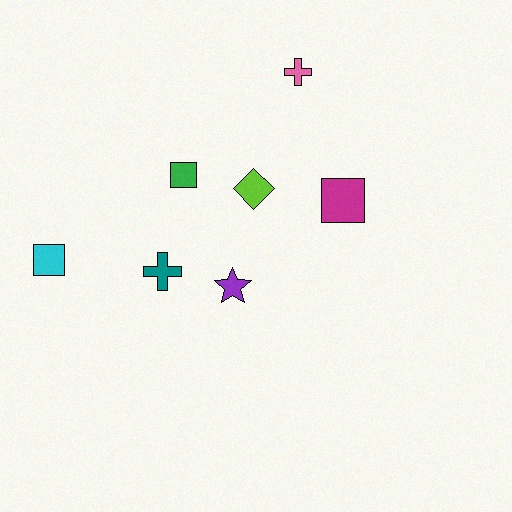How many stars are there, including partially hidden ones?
There is 1 star.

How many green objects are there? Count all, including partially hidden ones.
There is 1 green object.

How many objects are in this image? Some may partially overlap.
There are 7 objects.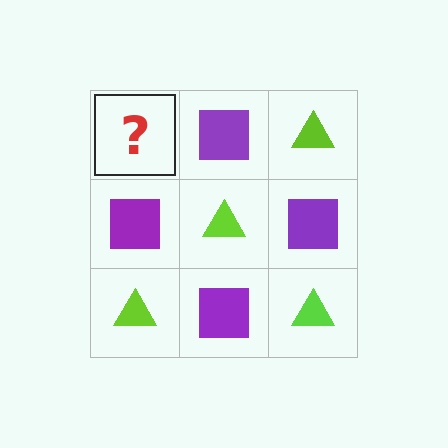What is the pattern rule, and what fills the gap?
The rule is that it alternates lime triangle and purple square in a checkerboard pattern. The gap should be filled with a lime triangle.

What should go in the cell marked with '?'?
The missing cell should contain a lime triangle.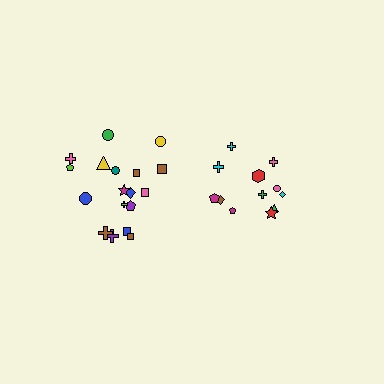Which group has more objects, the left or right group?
The left group.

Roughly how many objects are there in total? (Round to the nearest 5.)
Roughly 30 objects in total.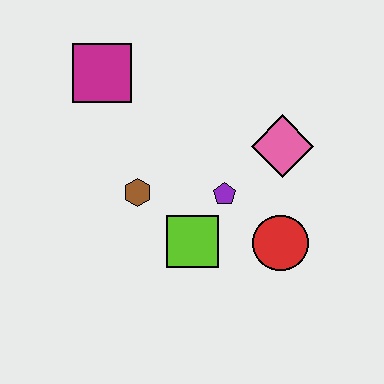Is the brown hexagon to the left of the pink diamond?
Yes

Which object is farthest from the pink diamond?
The magenta square is farthest from the pink diamond.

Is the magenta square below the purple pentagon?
No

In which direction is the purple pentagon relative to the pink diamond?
The purple pentagon is to the left of the pink diamond.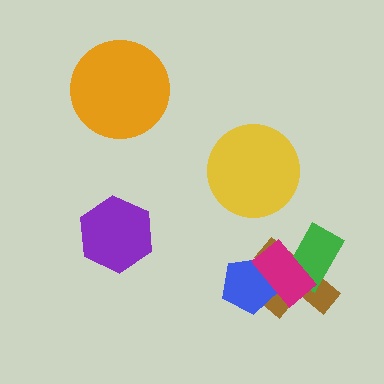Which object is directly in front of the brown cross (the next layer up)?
The green rectangle is directly in front of the brown cross.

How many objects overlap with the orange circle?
0 objects overlap with the orange circle.